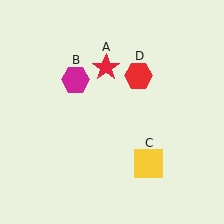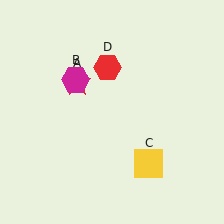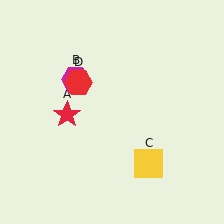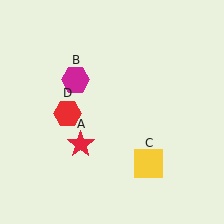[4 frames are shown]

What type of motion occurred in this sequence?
The red star (object A), red hexagon (object D) rotated counterclockwise around the center of the scene.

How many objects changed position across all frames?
2 objects changed position: red star (object A), red hexagon (object D).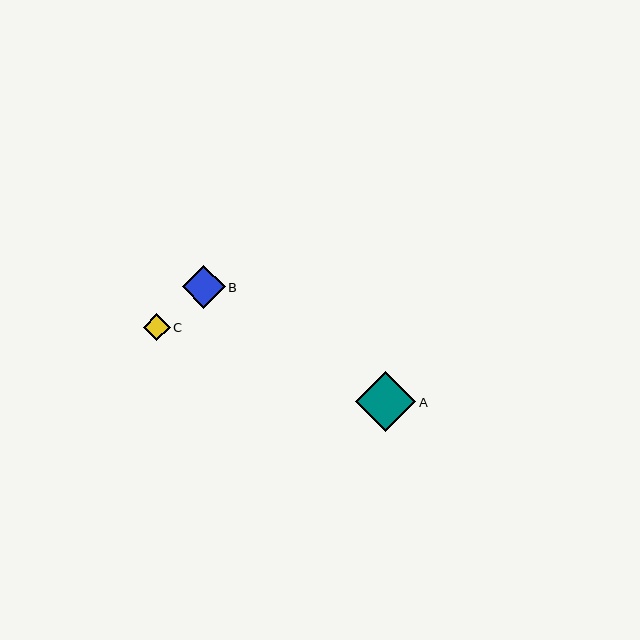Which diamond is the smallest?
Diamond C is the smallest with a size of approximately 27 pixels.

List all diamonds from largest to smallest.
From largest to smallest: A, B, C.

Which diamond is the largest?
Diamond A is the largest with a size of approximately 60 pixels.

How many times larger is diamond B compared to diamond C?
Diamond B is approximately 1.6 times the size of diamond C.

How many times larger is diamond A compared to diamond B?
Diamond A is approximately 1.4 times the size of diamond B.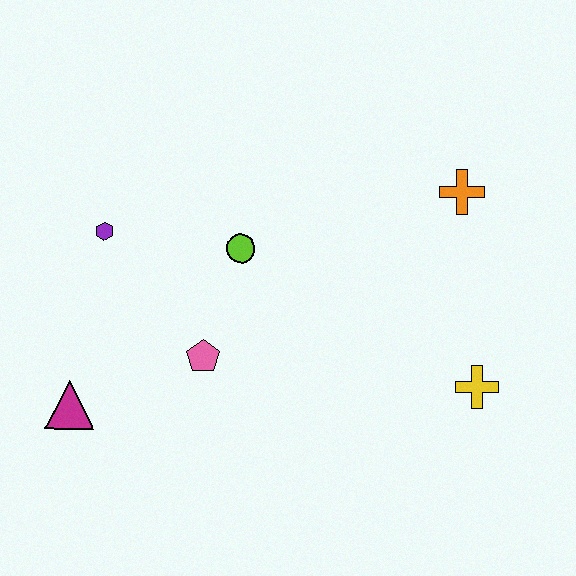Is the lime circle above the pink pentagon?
Yes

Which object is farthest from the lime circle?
The yellow cross is farthest from the lime circle.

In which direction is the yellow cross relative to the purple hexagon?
The yellow cross is to the right of the purple hexagon.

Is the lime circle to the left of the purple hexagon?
No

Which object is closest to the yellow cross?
The orange cross is closest to the yellow cross.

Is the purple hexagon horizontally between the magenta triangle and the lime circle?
Yes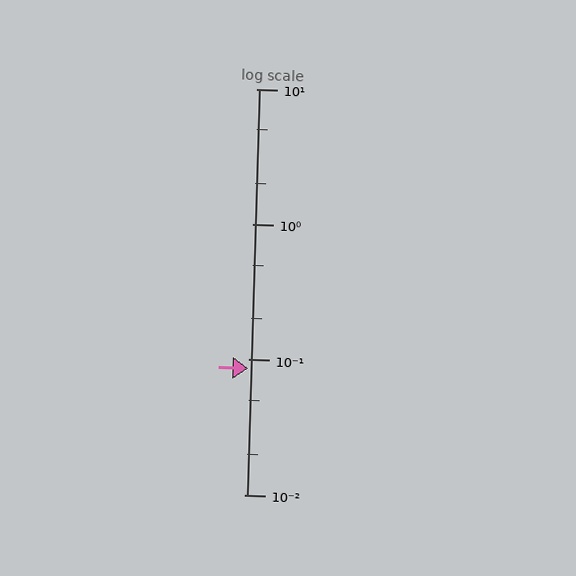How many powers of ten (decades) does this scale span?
The scale spans 3 decades, from 0.01 to 10.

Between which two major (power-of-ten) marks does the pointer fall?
The pointer is between 0.01 and 0.1.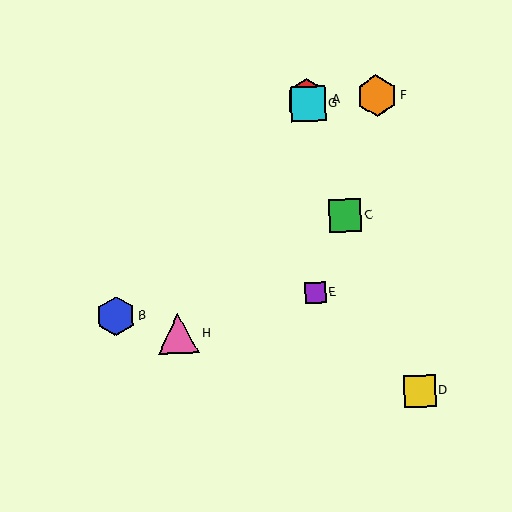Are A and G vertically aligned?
Yes, both are at x≈308.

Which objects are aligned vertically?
Objects A, E, G are aligned vertically.